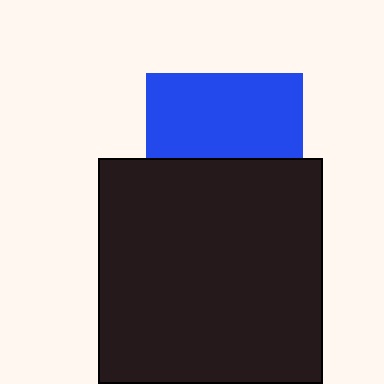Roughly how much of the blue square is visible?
About half of it is visible (roughly 54%).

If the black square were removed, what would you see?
You would see the complete blue square.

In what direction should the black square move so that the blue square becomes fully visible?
The black square should move down. That is the shortest direction to clear the overlap and leave the blue square fully visible.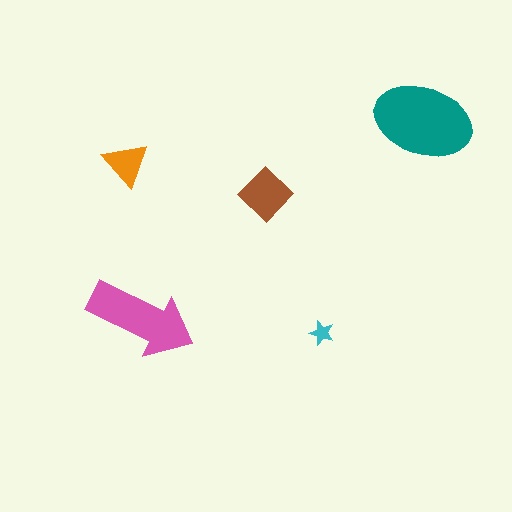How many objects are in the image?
There are 5 objects in the image.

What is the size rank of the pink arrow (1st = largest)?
2nd.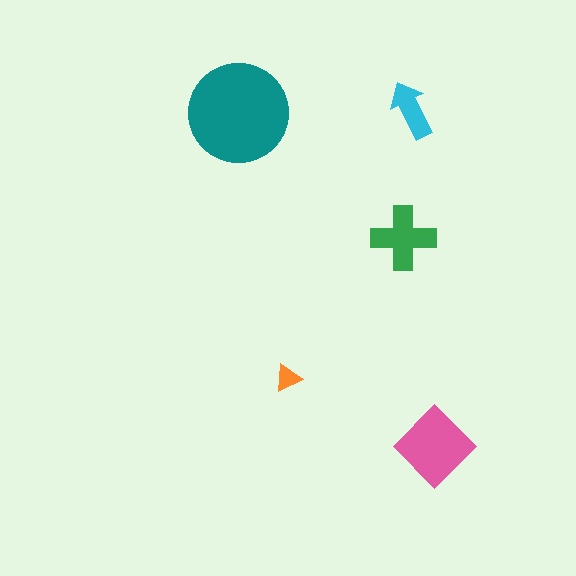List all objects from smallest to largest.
The orange triangle, the cyan arrow, the green cross, the pink diamond, the teal circle.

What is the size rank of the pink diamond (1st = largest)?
2nd.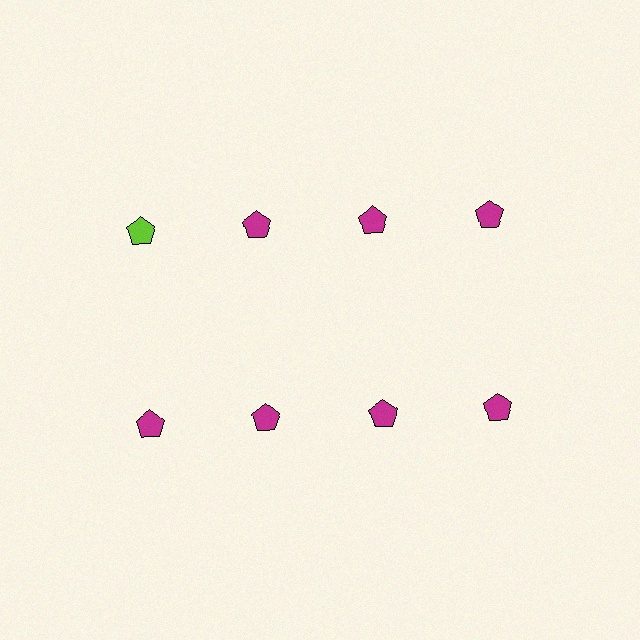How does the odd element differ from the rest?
It has a different color: lime instead of magenta.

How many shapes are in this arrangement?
There are 8 shapes arranged in a grid pattern.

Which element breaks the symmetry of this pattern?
The lime pentagon in the top row, leftmost column breaks the symmetry. All other shapes are magenta pentagons.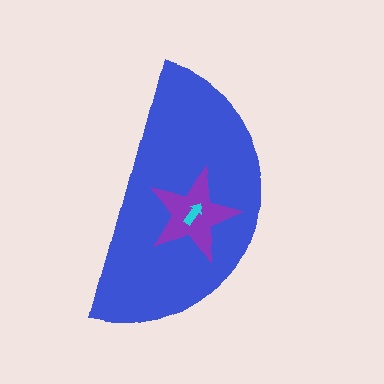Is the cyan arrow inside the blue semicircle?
Yes.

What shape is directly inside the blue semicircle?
The purple star.